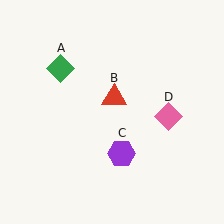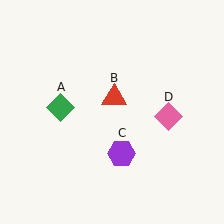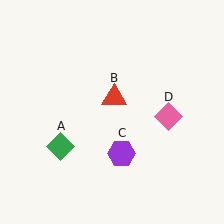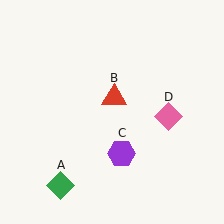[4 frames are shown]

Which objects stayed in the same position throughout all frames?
Red triangle (object B) and purple hexagon (object C) and pink diamond (object D) remained stationary.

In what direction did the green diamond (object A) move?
The green diamond (object A) moved down.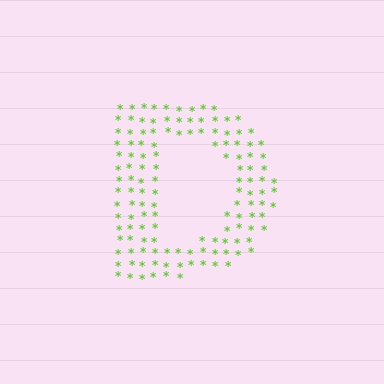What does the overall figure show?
The overall figure shows the letter D.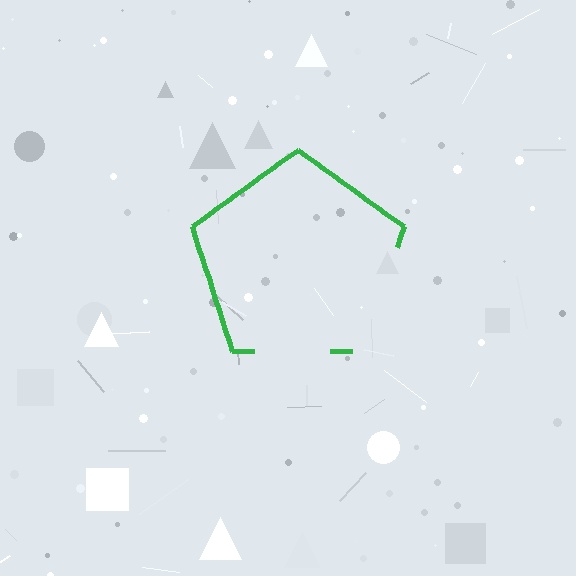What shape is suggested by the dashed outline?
The dashed outline suggests a pentagon.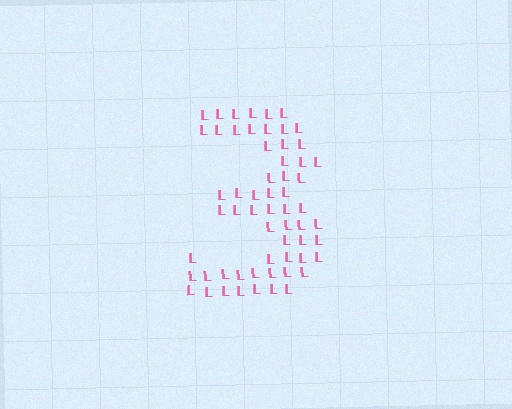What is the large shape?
The large shape is the digit 3.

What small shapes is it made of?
It is made of small letter L's.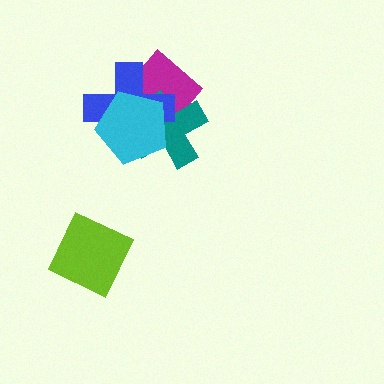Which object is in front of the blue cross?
The cyan pentagon is in front of the blue cross.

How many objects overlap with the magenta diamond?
3 objects overlap with the magenta diamond.